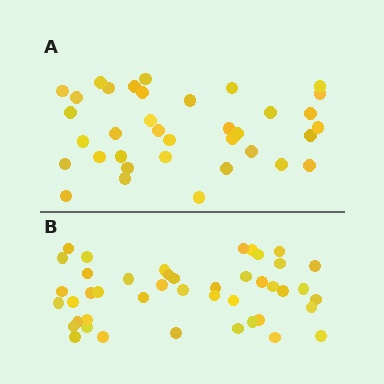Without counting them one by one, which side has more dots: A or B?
Region B (the bottom region) has more dots.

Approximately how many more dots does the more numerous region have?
Region B has roughly 8 or so more dots than region A.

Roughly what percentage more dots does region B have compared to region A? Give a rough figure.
About 20% more.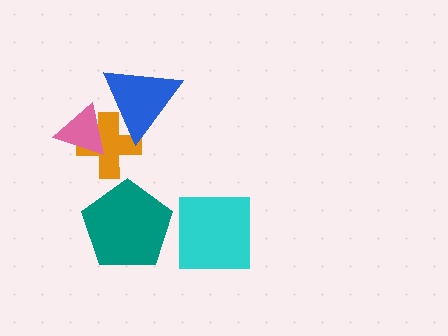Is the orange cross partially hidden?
Yes, it is partially covered by another shape.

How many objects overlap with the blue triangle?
2 objects overlap with the blue triangle.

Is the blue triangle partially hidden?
No, no other shape covers it.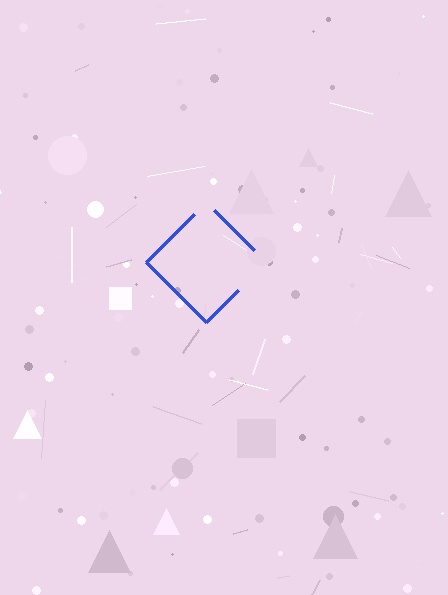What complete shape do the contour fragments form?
The contour fragments form a diamond.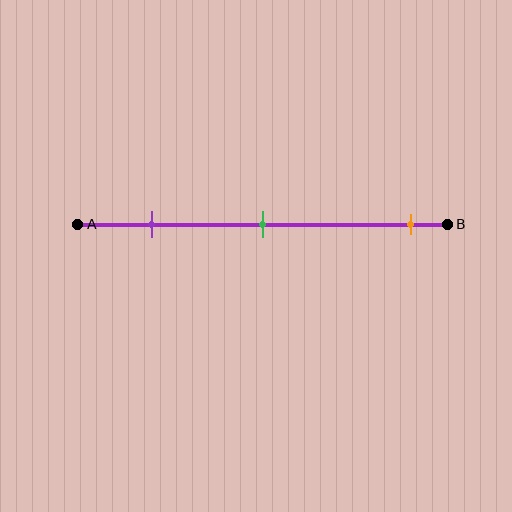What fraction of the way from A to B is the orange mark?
The orange mark is approximately 90% (0.9) of the way from A to B.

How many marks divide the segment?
There are 3 marks dividing the segment.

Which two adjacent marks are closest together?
The purple and green marks are the closest adjacent pair.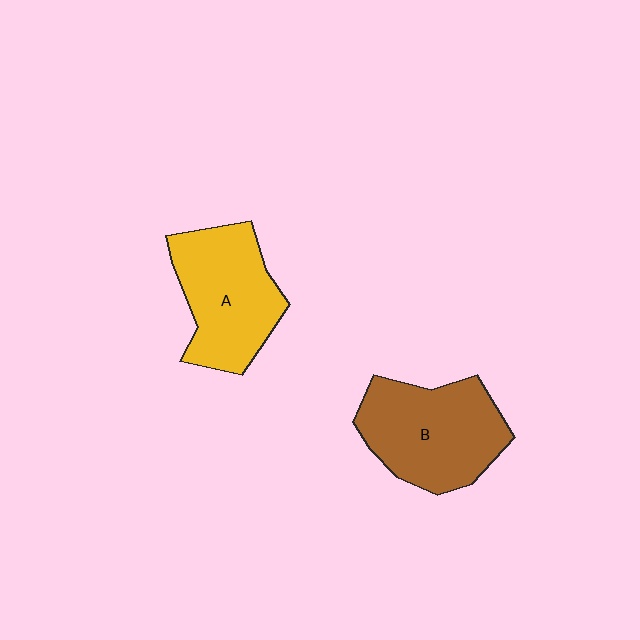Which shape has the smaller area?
Shape A (yellow).